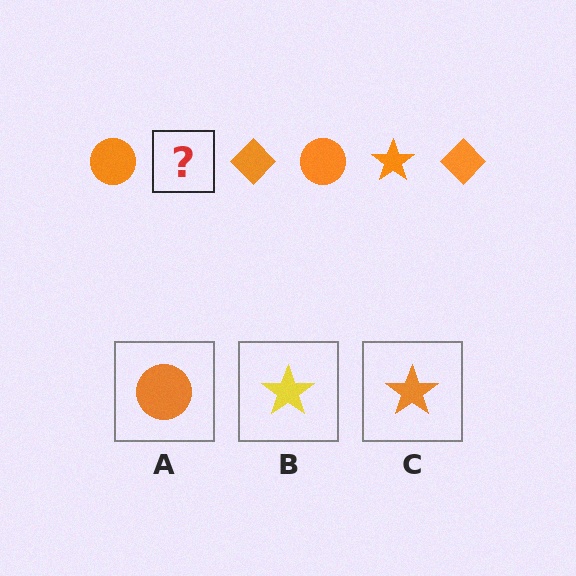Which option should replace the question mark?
Option C.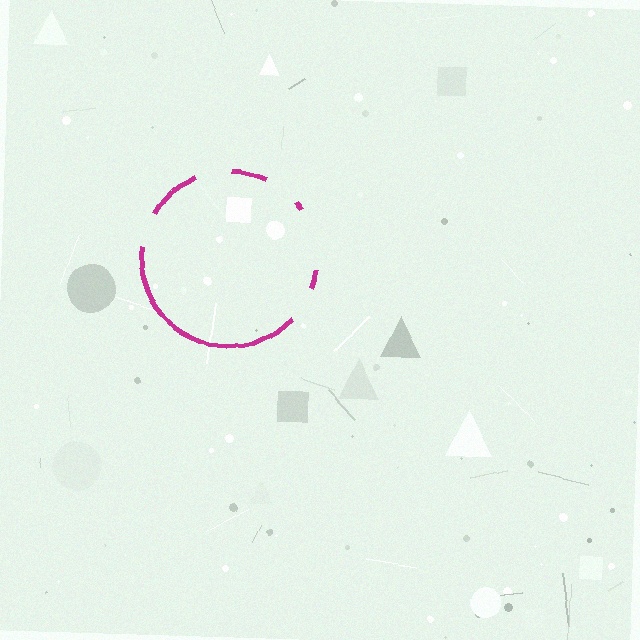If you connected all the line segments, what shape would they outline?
They would outline a circle.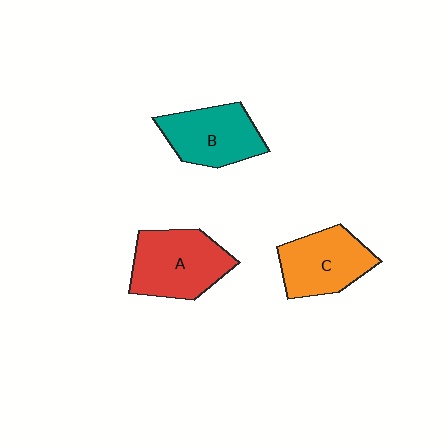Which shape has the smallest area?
Shape B (teal).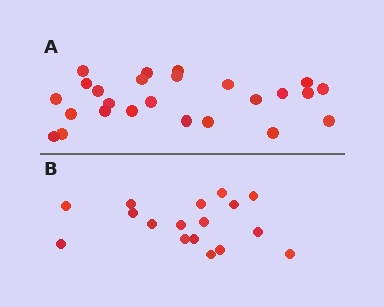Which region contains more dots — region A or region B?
Region A (the top region) has more dots.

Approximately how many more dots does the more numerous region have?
Region A has roughly 8 or so more dots than region B.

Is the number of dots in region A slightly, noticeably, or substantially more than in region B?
Region A has substantially more. The ratio is roughly 1.5 to 1.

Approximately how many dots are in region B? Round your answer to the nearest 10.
About 20 dots. (The exact count is 17, which rounds to 20.)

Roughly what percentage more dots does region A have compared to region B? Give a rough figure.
About 45% more.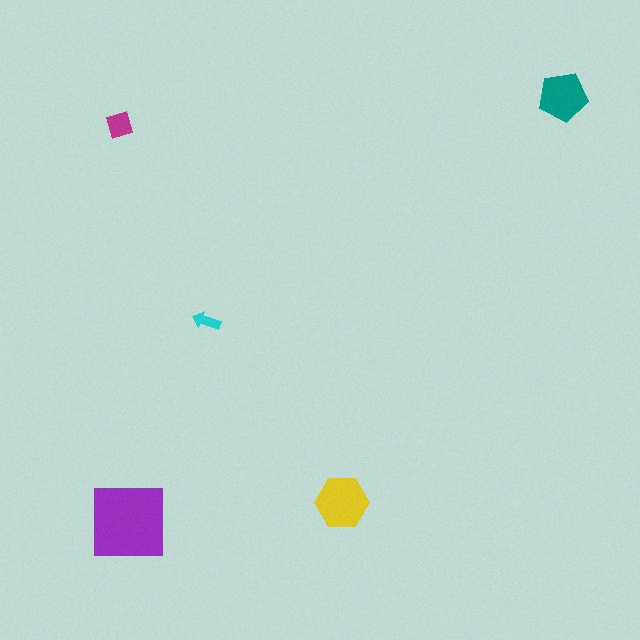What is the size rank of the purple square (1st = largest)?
1st.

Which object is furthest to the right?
The teal pentagon is rightmost.